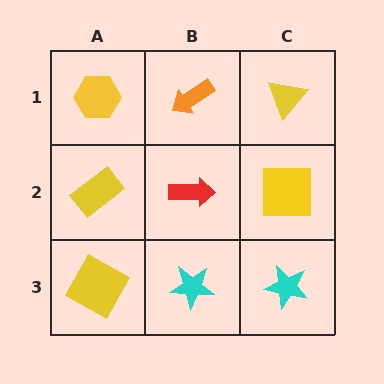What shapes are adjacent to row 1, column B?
A red arrow (row 2, column B), a yellow hexagon (row 1, column A), a yellow triangle (row 1, column C).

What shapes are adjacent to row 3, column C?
A yellow square (row 2, column C), a cyan star (row 3, column B).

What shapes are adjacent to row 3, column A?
A yellow rectangle (row 2, column A), a cyan star (row 3, column B).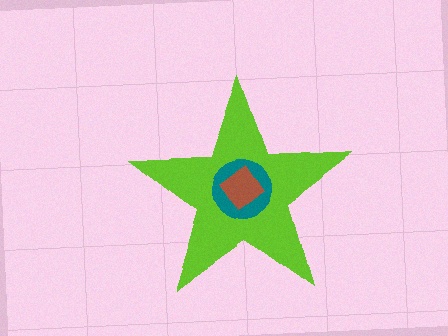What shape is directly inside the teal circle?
The brown diamond.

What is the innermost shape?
The brown diamond.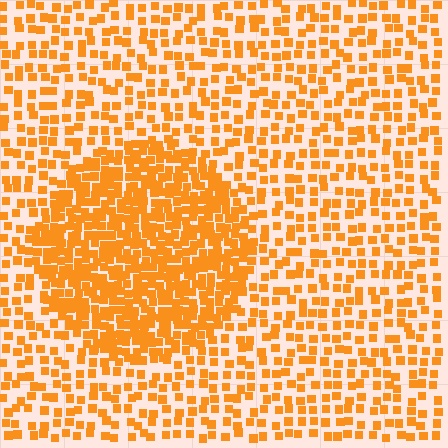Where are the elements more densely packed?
The elements are more densely packed inside the circle boundary.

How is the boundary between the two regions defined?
The boundary is defined by a change in element density (approximately 2.2x ratio). All elements are the same color, size, and shape.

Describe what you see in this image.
The image contains small orange elements arranged at two different densities. A circle-shaped region is visible where the elements are more densely packed than the surrounding area.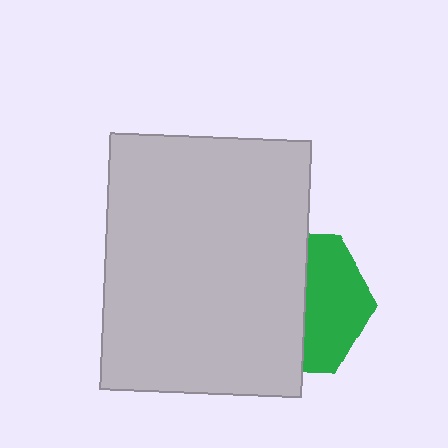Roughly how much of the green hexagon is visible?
A small part of it is visible (roughly 43%).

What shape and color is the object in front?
The object in front is a light gray rectangle.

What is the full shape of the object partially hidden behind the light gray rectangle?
The partially hidden object is a green hexagon.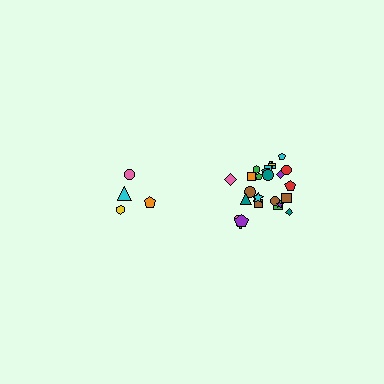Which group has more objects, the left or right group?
The right group.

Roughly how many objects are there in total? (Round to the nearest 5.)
Roughly 30 objects in total.